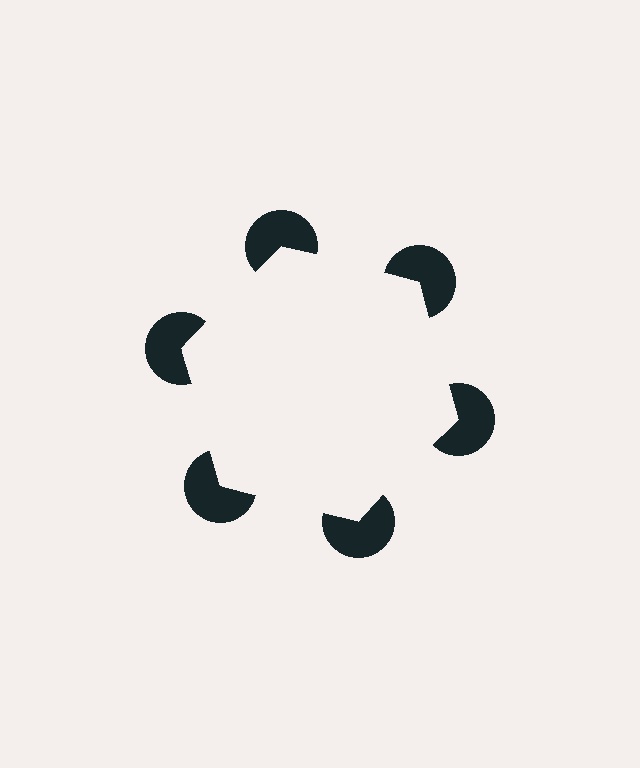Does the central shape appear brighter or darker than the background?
It typically appears slightly brighter than the background, even though no actual brightness change is drawn.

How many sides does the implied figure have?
6 sides.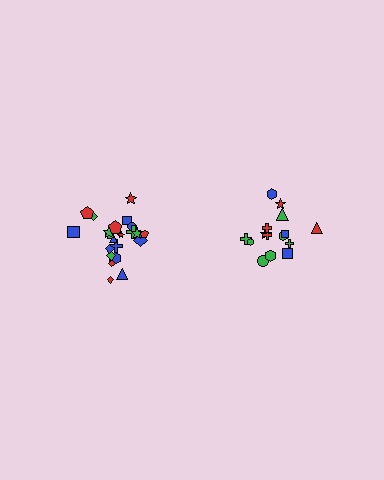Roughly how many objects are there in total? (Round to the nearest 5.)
Roughly 35 objects in total.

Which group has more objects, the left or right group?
The left group.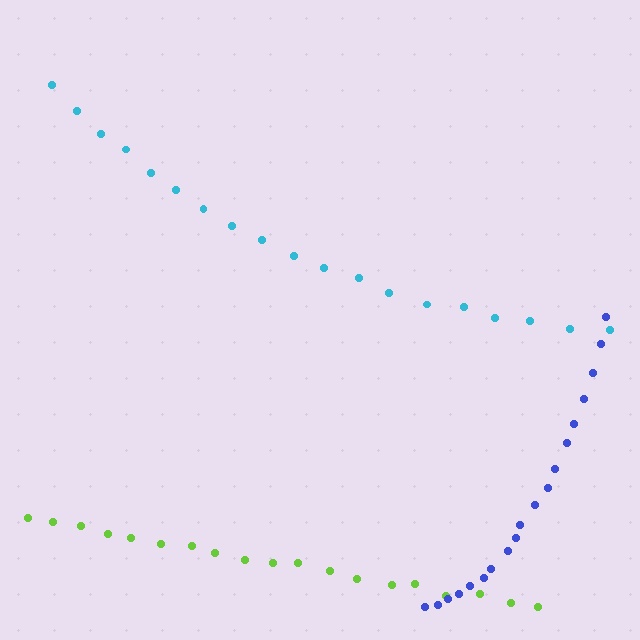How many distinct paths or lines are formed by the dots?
There are 3 distinct paths.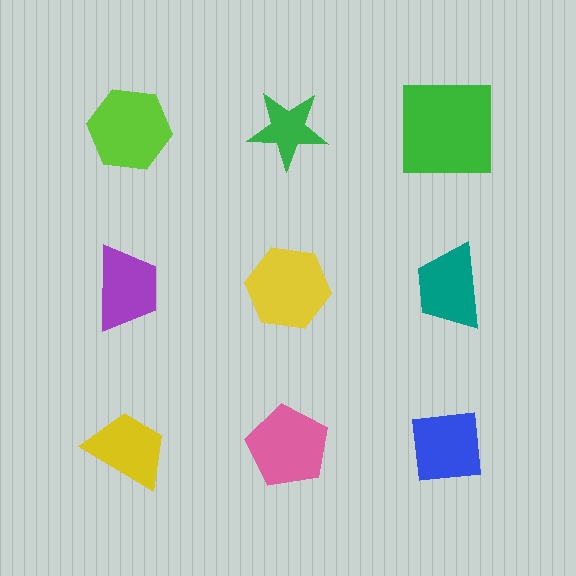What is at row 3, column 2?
A pink pentagon.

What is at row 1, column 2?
A green star.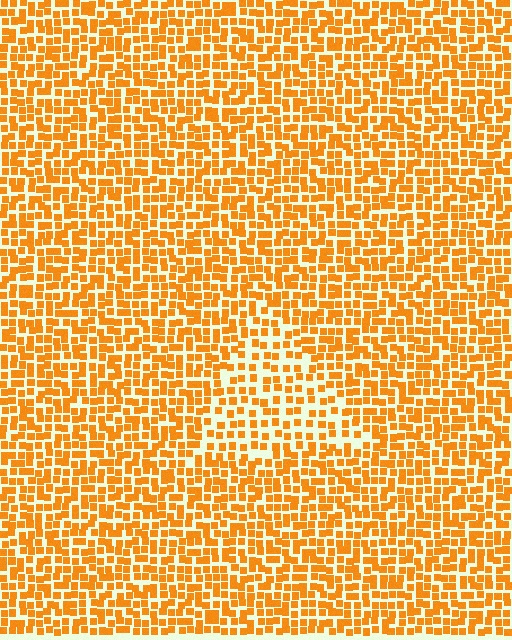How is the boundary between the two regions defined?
The boundary is defined by a change in element density (approximately 1.6x ratio). All elements are the same color, size, and shape.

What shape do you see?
I see a triangle.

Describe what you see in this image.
The image contains small orange elements arranged at two different densities. A triangle-shaped region is visible where the elements are less densely packed than the surrounding area.